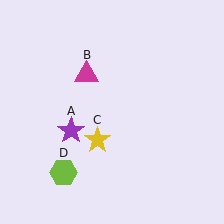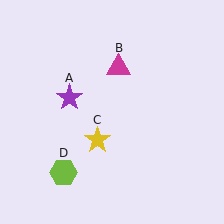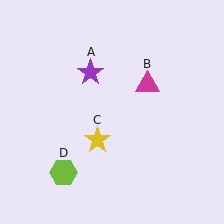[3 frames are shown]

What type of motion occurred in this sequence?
The purple star (object A), magenta triangle (object B) rotated clockwise around the center of the scene.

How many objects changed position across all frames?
2 objects changed position: purple star (object A), magenta triangle (object B).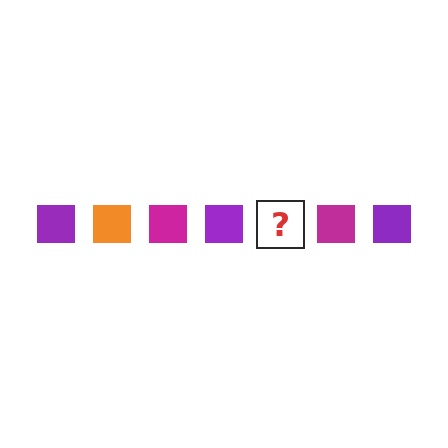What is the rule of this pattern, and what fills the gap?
The rule is that the pattern cycles through purple, orange, magenta squares. The gap should be filled with an orange square.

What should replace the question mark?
The question mark should be replaced with an orange square.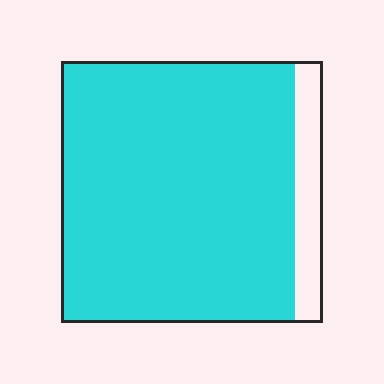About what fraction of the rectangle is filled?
About nine tenths (9/10).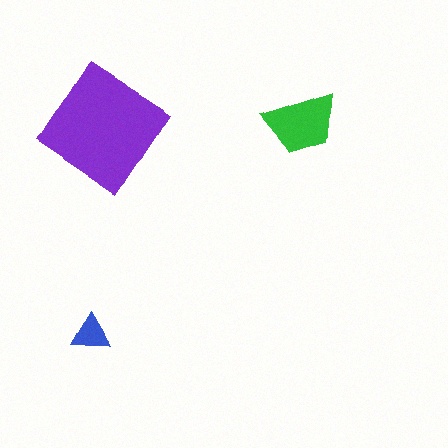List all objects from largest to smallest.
The purple diamond, the green trapezoid, the blue triangle.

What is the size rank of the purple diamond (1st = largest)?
1st.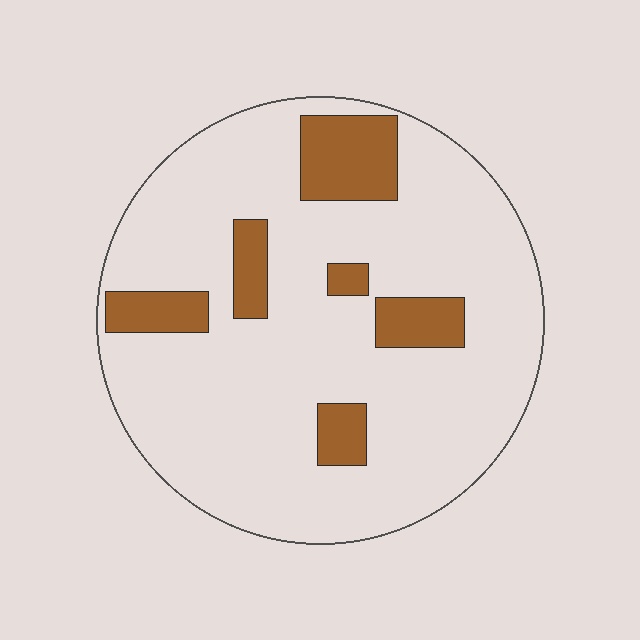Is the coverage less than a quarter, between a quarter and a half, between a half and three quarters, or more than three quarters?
Less than a quarter.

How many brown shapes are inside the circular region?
6.